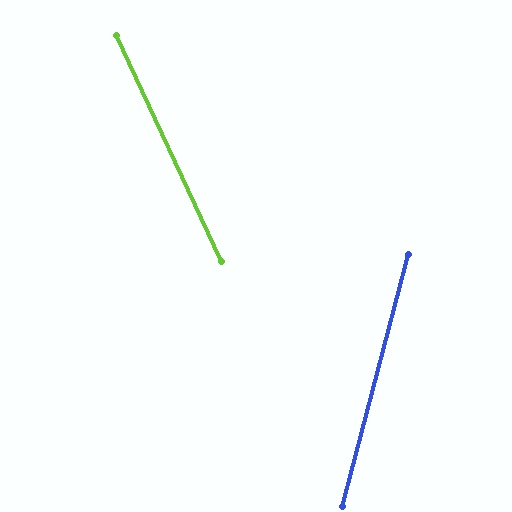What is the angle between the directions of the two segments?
Approximately 40 degrees.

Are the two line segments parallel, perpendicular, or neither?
Neither parallel nor perpendicular — they differ by about 40°.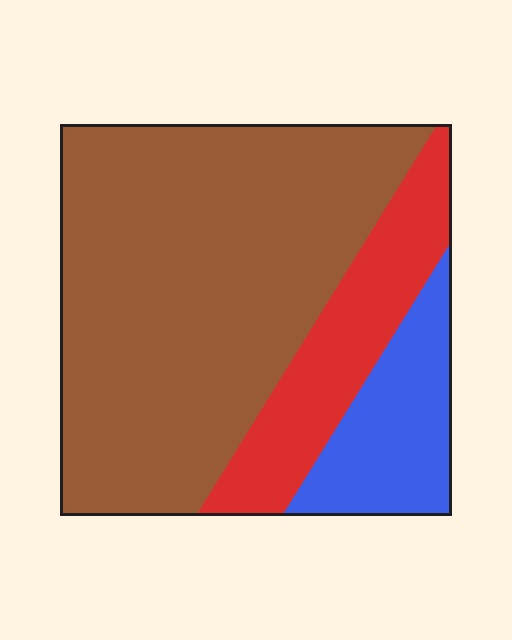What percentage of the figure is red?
Red covers about 20% of the figure.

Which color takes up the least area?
Blue, at roughly 15%.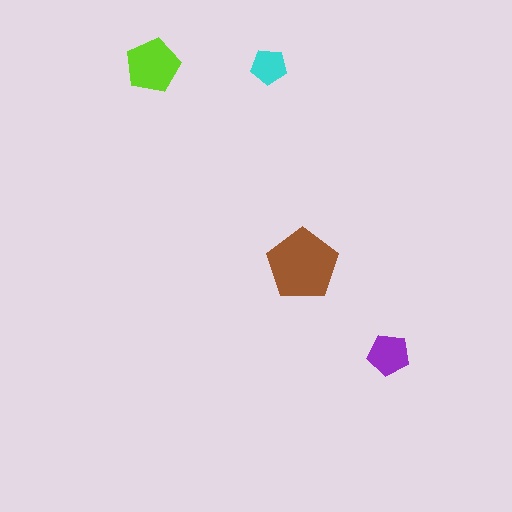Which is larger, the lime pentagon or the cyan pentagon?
The lime one.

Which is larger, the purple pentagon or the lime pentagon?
The lime one.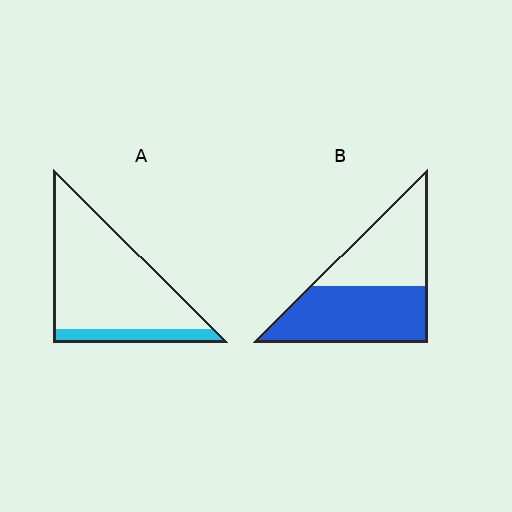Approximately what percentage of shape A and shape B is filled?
A is approximately 15% and B is approximately 55%.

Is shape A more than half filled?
No.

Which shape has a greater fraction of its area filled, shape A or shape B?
Shape B.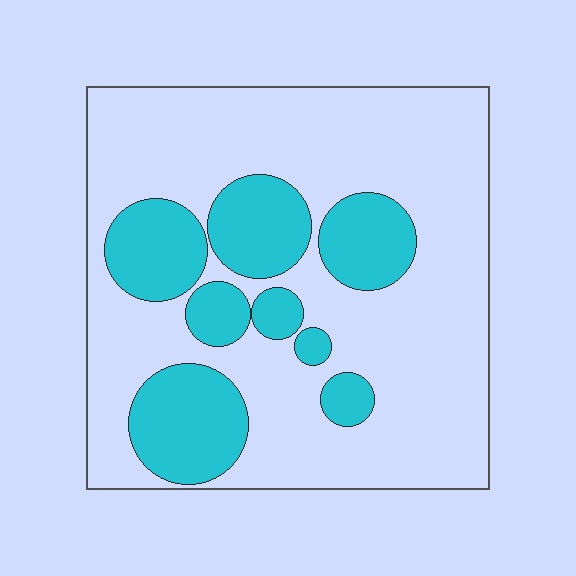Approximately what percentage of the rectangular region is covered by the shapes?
Approximately 30%.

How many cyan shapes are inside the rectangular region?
8.